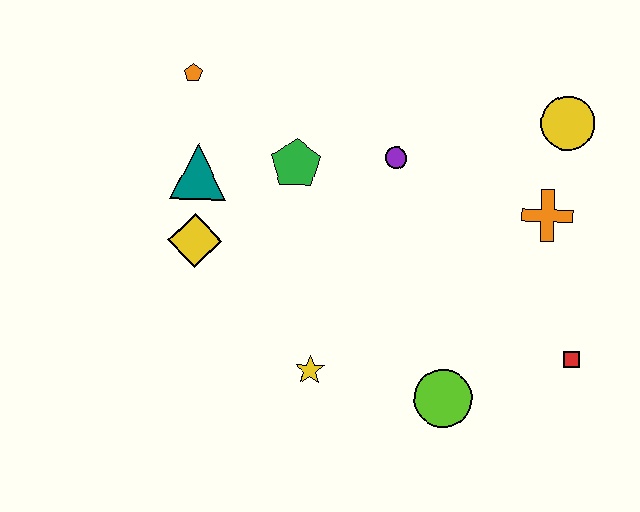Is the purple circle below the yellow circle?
Yes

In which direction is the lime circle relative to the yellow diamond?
The lime circle is to the right of the yellow diamond.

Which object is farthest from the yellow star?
The yellow circle is farthest from the yellow star.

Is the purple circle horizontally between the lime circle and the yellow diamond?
Yes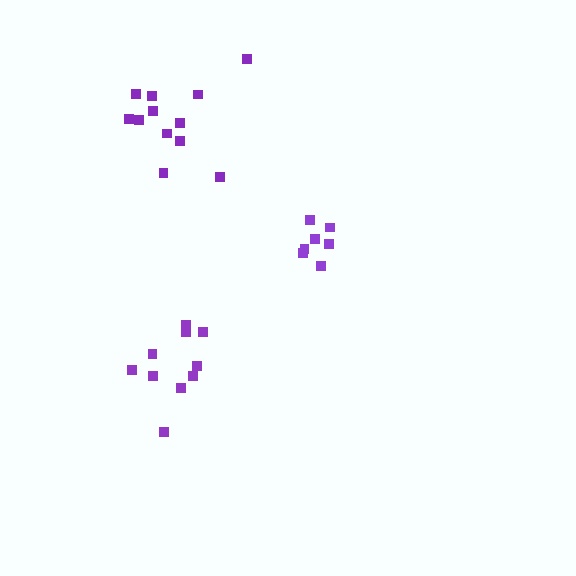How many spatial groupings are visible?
There are 3 spatial groupings.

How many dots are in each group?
Group 1: 7 dots, Group 2: 10 dots, Group 3: 12 dots (29 total).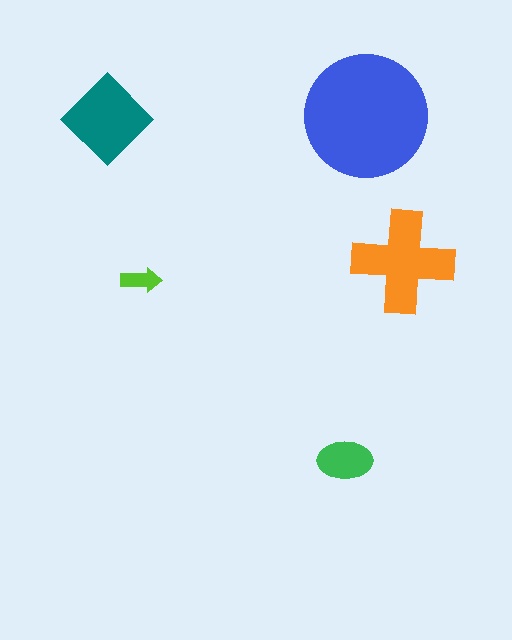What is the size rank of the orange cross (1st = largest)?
2nd.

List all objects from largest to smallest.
The blue circle, the orange cross, the teal diamond, the green ellipse, the lime arrow.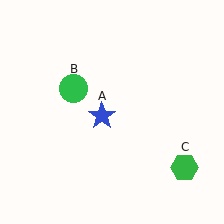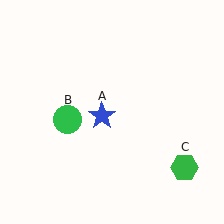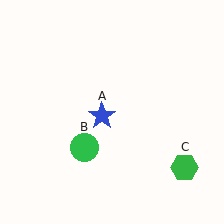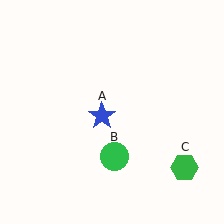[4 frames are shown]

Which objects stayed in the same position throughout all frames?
Blue star (object A) and green hexagon (object C) remained stationary.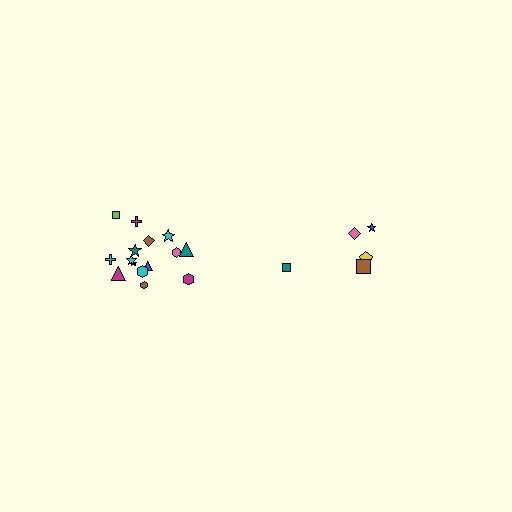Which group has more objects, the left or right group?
The left group.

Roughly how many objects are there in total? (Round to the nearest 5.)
Roughly 20 objects in total.